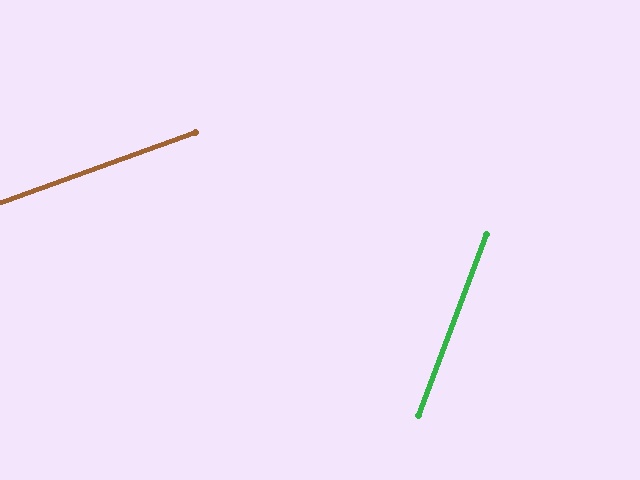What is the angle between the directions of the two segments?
Approximately 49 degrees.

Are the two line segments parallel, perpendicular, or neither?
Neither parallel nor perpendicular — they differ by about 49°.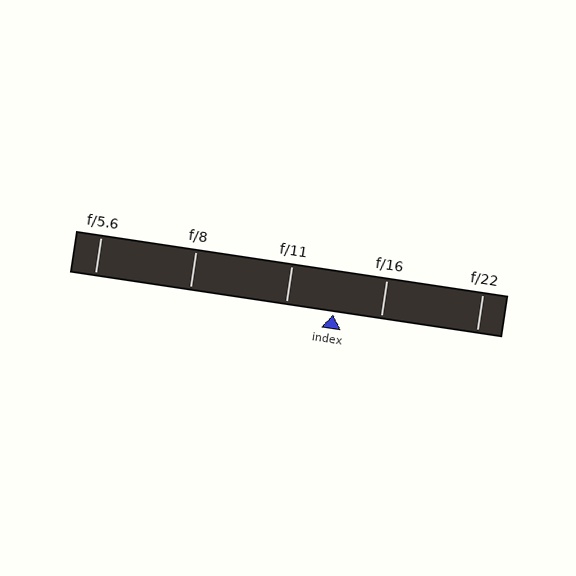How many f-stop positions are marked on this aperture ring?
There are 5 f-stop positions marked.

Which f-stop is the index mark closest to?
The index mark is closest to f/16.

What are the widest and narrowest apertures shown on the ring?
The widest aperture shown is f/5.6 and the narrowest is f/22.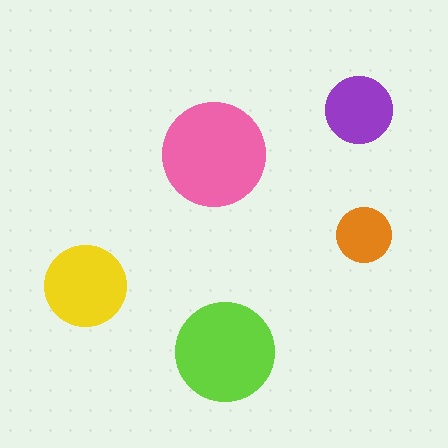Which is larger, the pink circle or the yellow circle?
The pink one.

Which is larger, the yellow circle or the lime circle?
The lime one.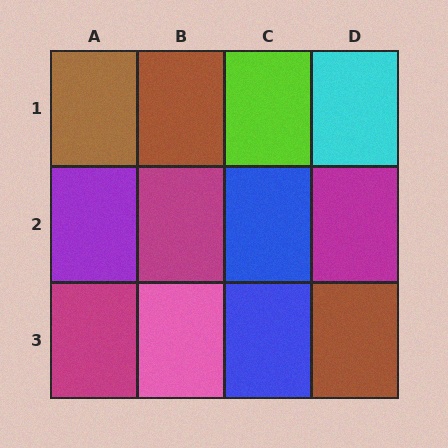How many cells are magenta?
3 cells are magenta.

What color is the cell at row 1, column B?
Brown.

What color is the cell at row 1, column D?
Cyan.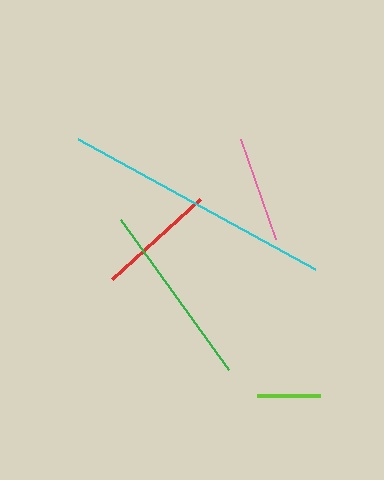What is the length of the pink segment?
The pink segment is approximately 107 pixels long.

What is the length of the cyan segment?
The cyan segment is approximately 270 pixels long.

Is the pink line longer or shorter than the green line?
The green line is longer than the pink line.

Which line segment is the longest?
The cyan line is the longest at approximately 270 pixels.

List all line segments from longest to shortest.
From longest to shortest: cyan, green, red, pink, lime.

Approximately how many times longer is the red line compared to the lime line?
The red line is approximately 1.9 times the length of the lime line.